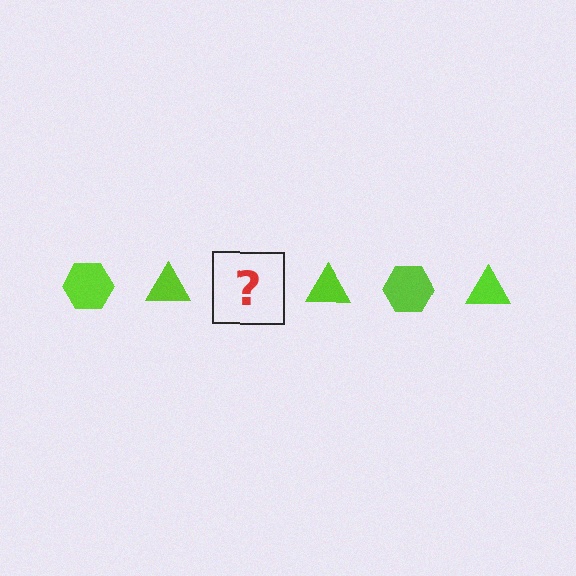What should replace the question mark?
The question mark should be replaced with a lime hexagon.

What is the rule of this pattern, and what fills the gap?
The rule is that the pattern cycles through hexagon, triangle shapes in lime. The gap should be filled with a lime hexagon.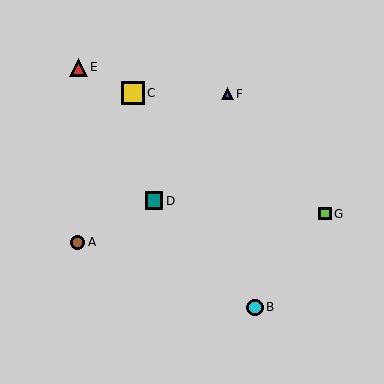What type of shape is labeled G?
Shape G is a lime square.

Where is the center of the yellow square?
The center of the yellow square is at (133, 93).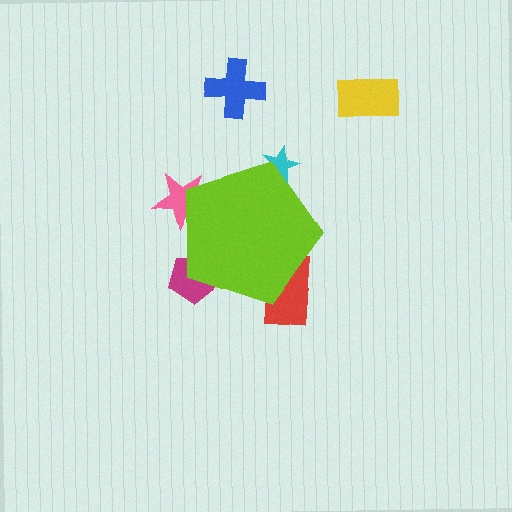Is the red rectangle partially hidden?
Yes, the red rectangle is partially hidden behind the lime pentagon.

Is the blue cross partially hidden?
No, the blue cross is fully visible.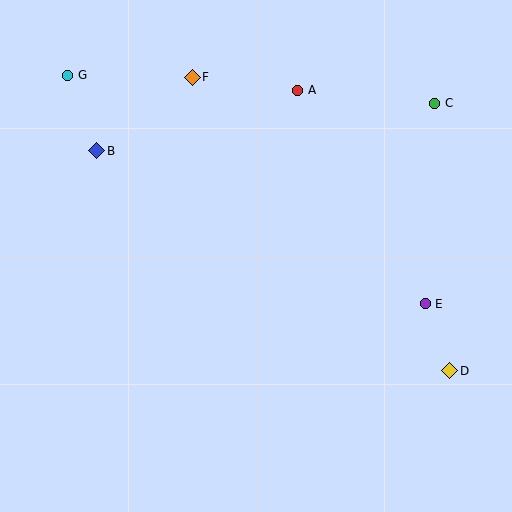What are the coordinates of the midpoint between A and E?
The midpoint between A and E is at (362, 197).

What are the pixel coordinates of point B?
Point B is at (97, 151).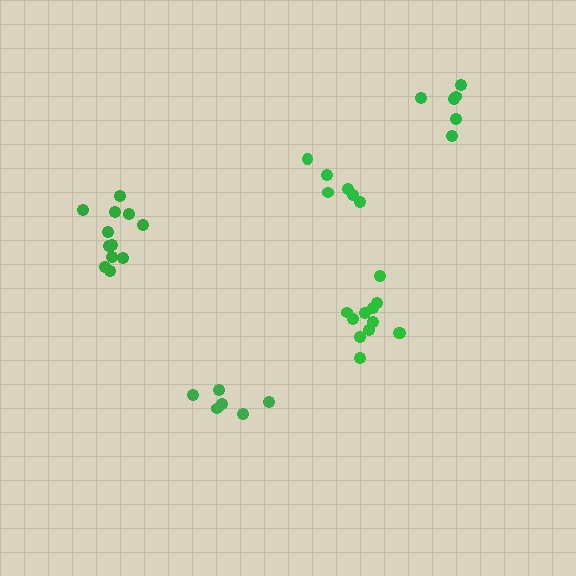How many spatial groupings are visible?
There are 5 spatial groupings.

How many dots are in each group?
Group 1: 6 dots, Group 2: 6 dots, Group 3: 12 dots, Group 4: 12 dots, Group 5: 6 dots (42 total).